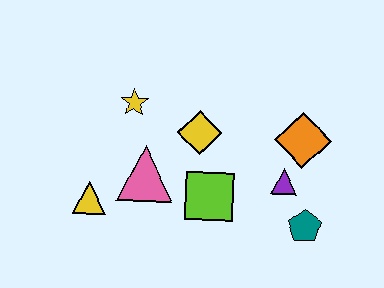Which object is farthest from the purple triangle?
The yellow triangle is farthest from the purple triangle.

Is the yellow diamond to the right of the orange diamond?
No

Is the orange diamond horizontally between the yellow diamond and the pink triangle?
No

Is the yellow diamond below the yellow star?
Yes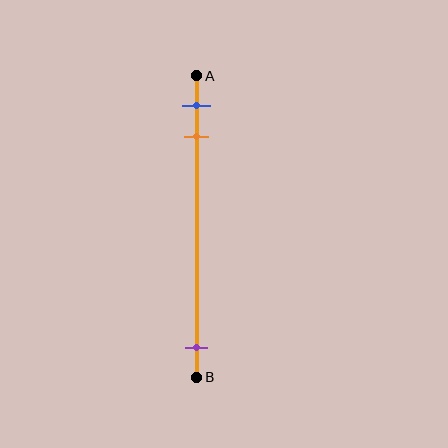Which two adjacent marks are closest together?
The blue and orange marks are the closest adjacent pair.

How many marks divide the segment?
There are 3 marks dividing the segment.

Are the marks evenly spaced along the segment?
No, the marks are not evenly spaced.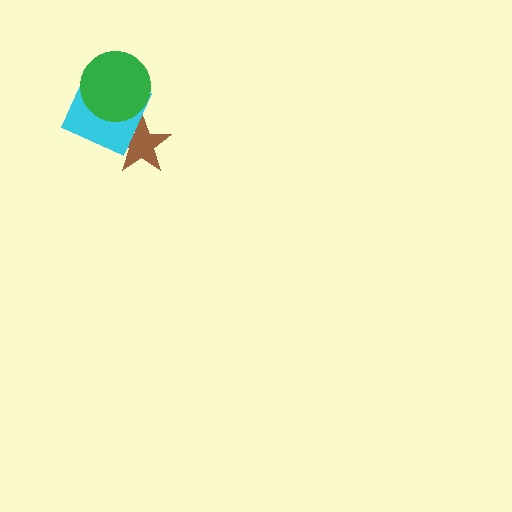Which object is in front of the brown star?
The cyan diamond is in front of the brown star.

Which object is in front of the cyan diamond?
The green circle is in front of the cyan diamond.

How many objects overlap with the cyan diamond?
2 objects overlap with the cyan diamond.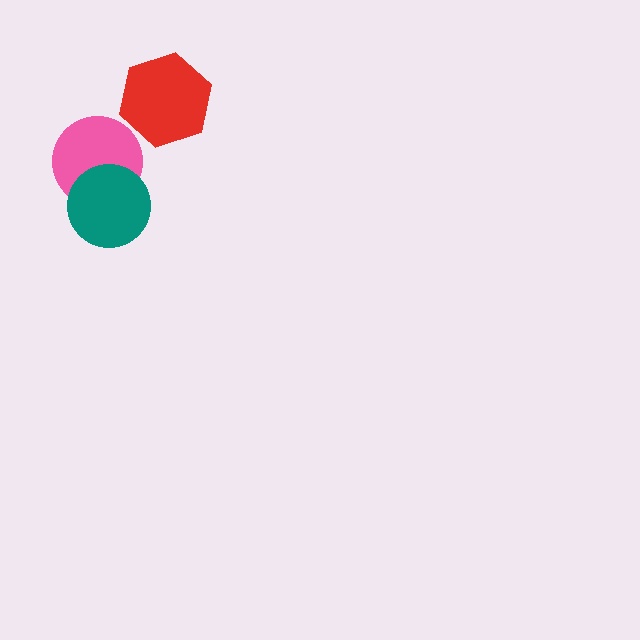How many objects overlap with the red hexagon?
0 objects overlap with the red hexagon.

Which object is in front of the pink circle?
The teal circle is in front of the pink circle.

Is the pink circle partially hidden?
Yes, it is partially covered by another shape.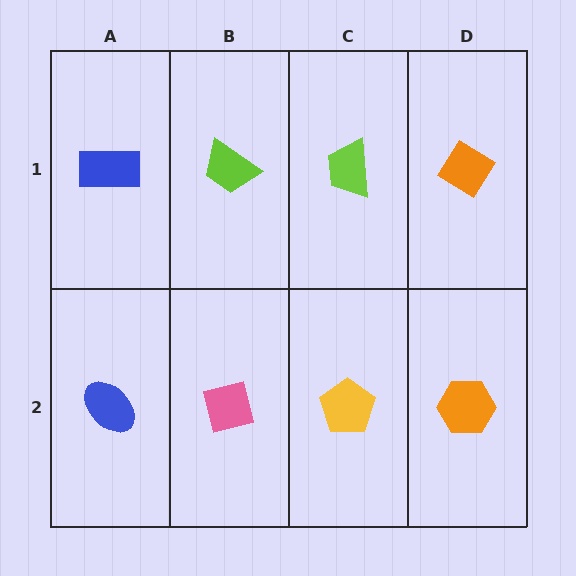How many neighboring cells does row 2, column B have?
3.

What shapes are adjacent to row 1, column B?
A pink square (row 2, column B), a blue rectangle (row 1, column A), a lime trapezoid (row 1, column C).